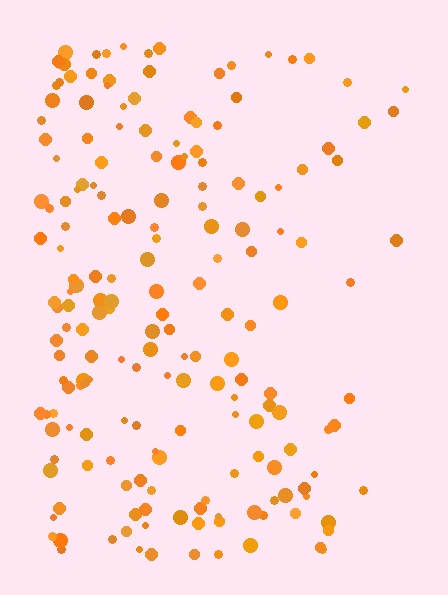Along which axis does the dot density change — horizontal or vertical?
Horizontal.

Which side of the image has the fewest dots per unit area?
The right.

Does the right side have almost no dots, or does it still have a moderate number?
Still a moderate number, just noticeably fewer than the left.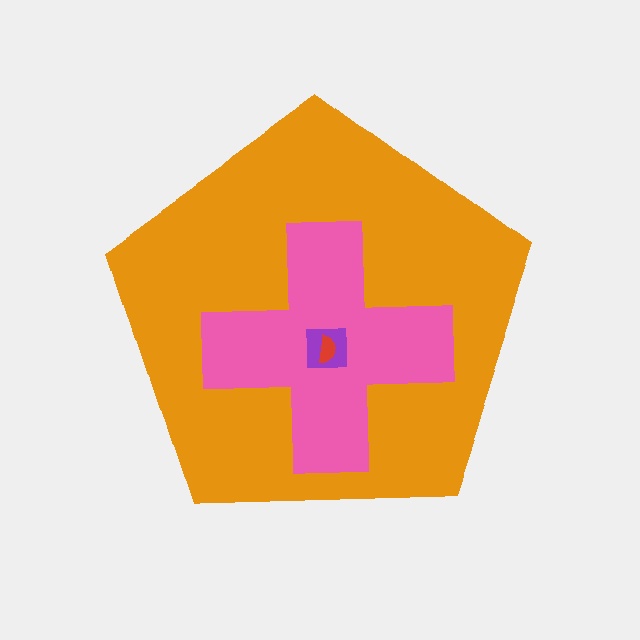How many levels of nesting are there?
4.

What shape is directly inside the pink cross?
The purple square.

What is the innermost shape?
The red semicircle.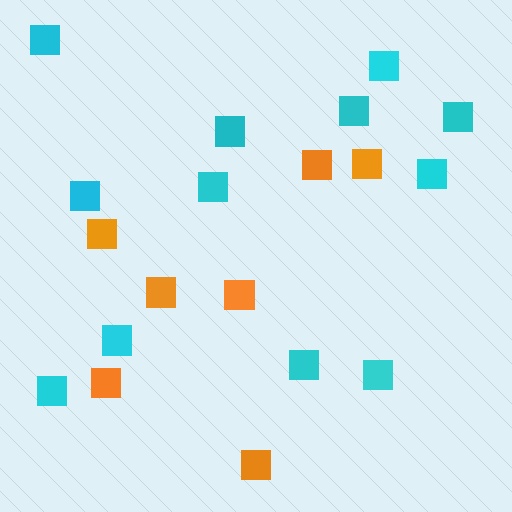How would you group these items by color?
There are 2 groups: one group of orange squares (7) and one group of cyan squares (12).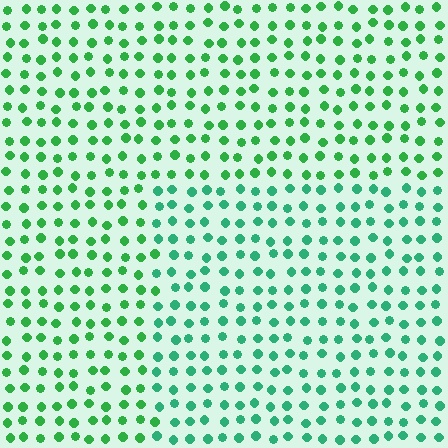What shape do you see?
I see a rectangle.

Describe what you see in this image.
The image is filled with small green elements in a uniform arrangement. A rectangle-shaped region is visible where the elements are tinted to a slightly different hue, forming a subtle color boundary.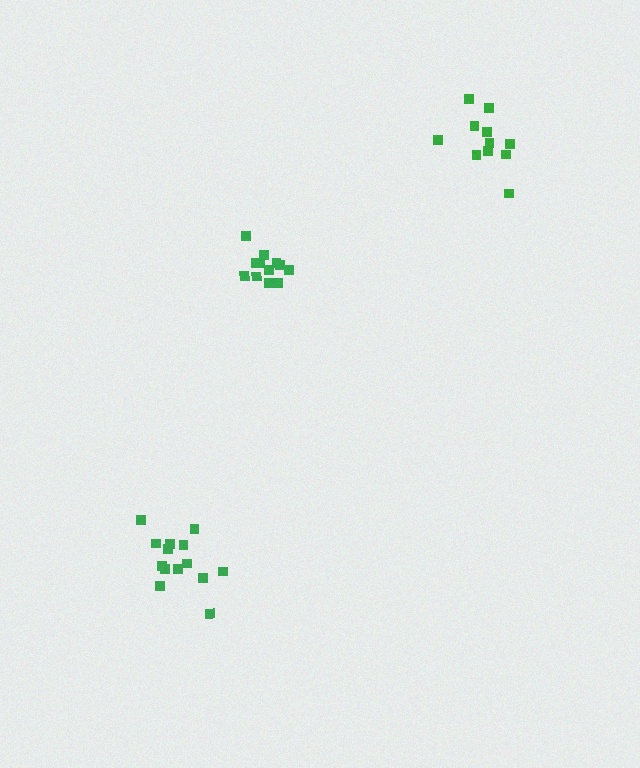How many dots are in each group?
Group 1: 12 dots, Group 2: 14 dots, Group 3: 11 dots (37 total).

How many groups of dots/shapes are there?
There are 3 groups.